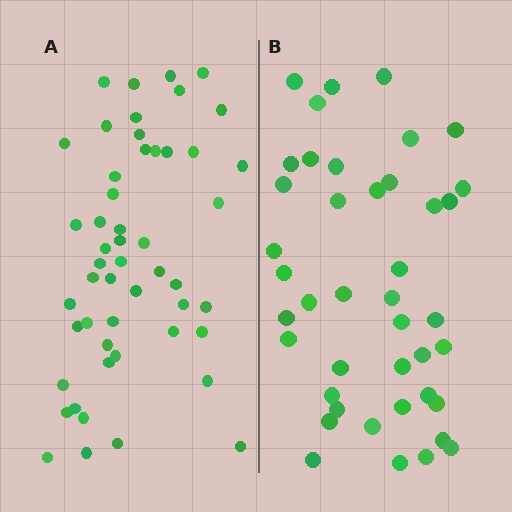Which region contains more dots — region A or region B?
Region A (the left region) has more dots.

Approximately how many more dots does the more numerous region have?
Region A has roughly 8 or so more dots than region B.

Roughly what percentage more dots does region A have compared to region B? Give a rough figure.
About 20% more.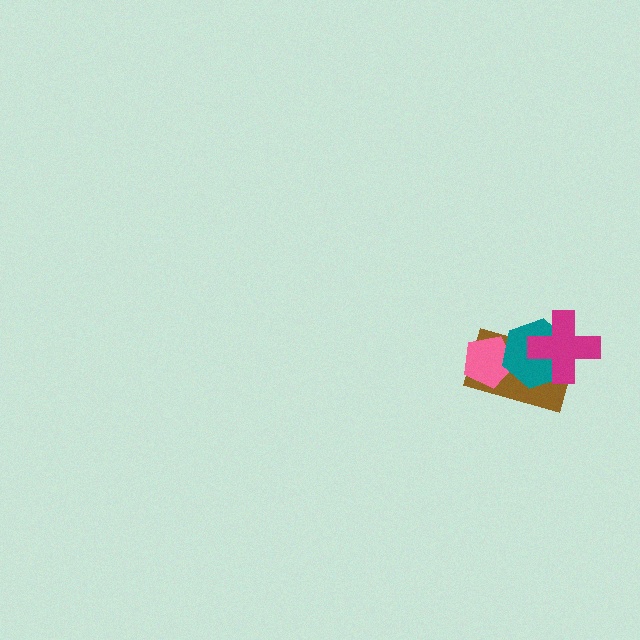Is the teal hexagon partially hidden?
Yes, it is partially covered by another shape.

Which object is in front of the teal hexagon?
The magenta cross is in front of the teal hexagon.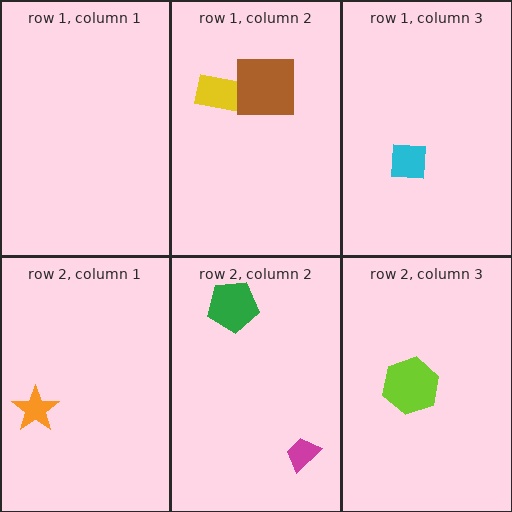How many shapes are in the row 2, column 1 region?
1.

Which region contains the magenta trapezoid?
The row 2, column 2 region.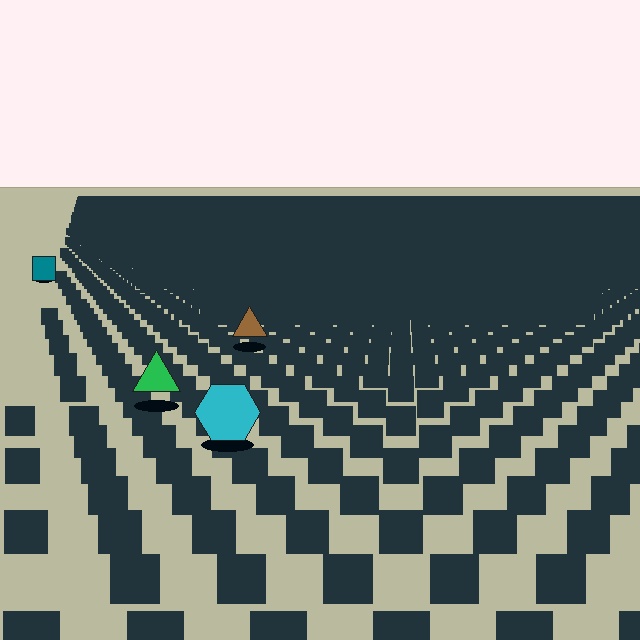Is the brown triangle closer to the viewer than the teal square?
Yes. The brown triangle is closer — you can tell from the texture gradient: the ground texture is coarser near it.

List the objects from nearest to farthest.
From nearest to farthest: the cyan hexagon, the green triangle, the brown triangle, the teal square.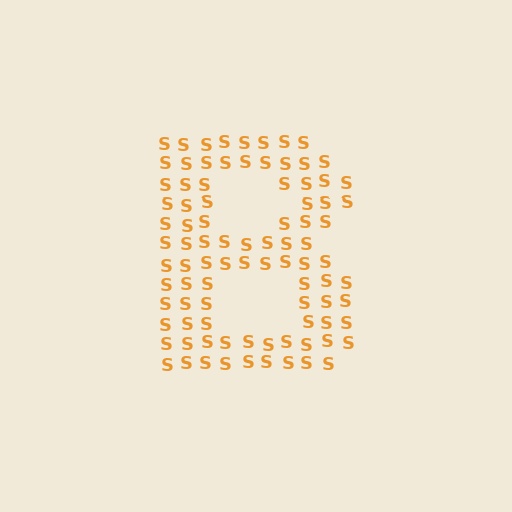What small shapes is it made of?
It is made of small letter S's.